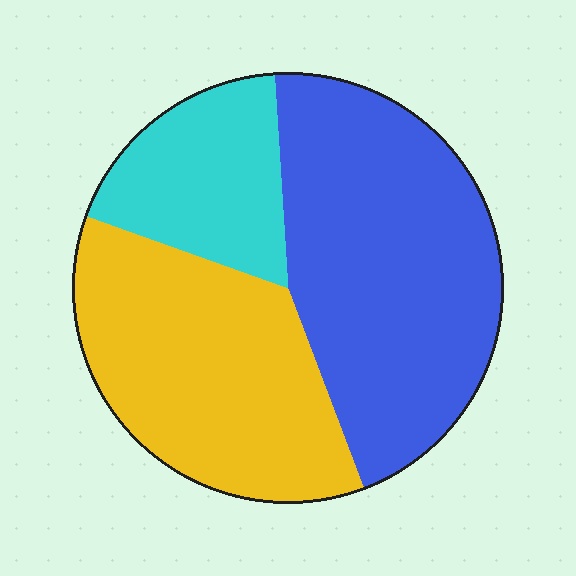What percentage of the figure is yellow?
Yellow takes up between a quarter and a half of the figure.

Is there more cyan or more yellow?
Yellow.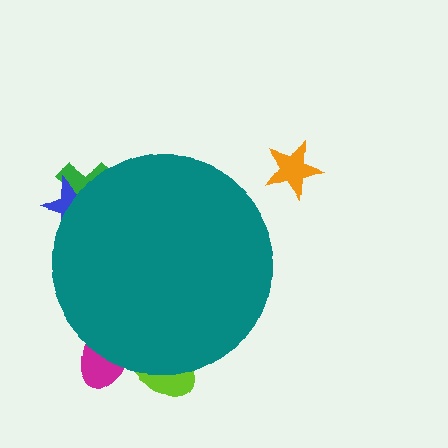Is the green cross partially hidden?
Yes, the green cross is partially hidden behind the teal circle.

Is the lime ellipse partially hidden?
Yes, the lime ellipse is partially hidden behind the teal circle.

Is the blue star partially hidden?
Yes, the blue star is partially hidden behind the teal circle.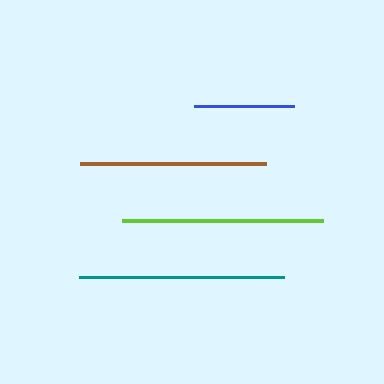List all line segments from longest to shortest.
From longest to shortest: teal, lime, brown, blue.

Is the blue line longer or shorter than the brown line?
The brown line is longer than the blue line.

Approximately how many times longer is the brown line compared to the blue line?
The brown line is approximately 1.9 times the length of the blue line.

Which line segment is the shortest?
The blue line is the shortest at approximately 100 pixels.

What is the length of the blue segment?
The blue segment is approximately 100 pixels long.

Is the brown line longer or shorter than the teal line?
The teal line is longer than the brown line.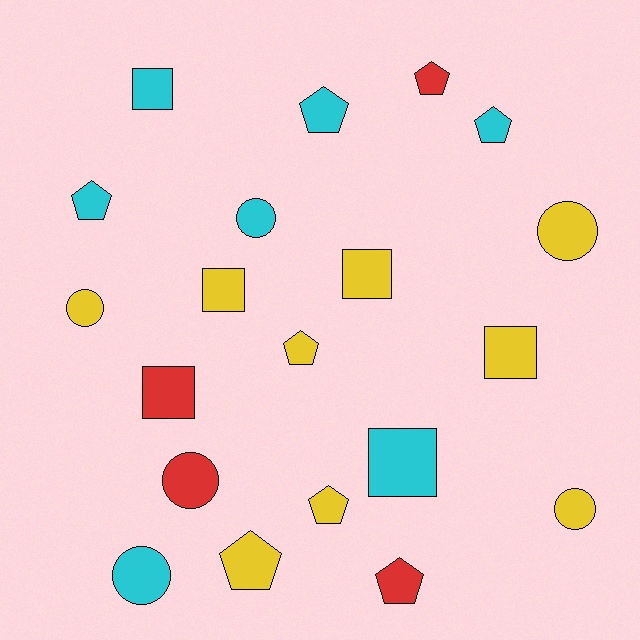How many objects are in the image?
There are 20 objects.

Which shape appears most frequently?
Pentagon, with 8 objects.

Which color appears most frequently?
Yellow, with 9 objects.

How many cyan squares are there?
There are 2 cyan squares.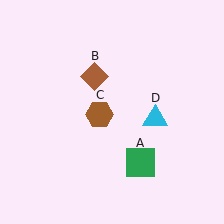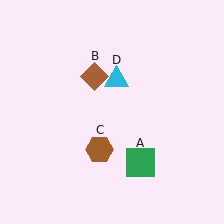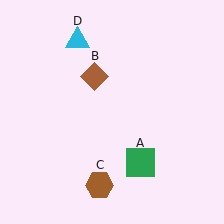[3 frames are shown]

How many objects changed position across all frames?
2 objects changed position: brown hexagon (object C), cyan triangle (object D).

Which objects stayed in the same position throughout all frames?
Green square (object A) and brown diamond (object B) remained stationary.